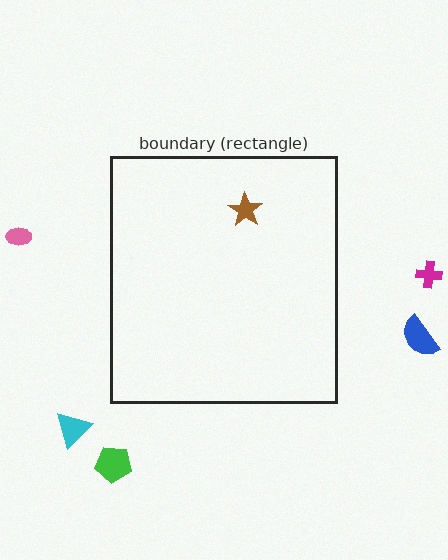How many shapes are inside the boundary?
1 inside, 5 outside.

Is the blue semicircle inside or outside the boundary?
Outside.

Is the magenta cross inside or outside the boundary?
Outside.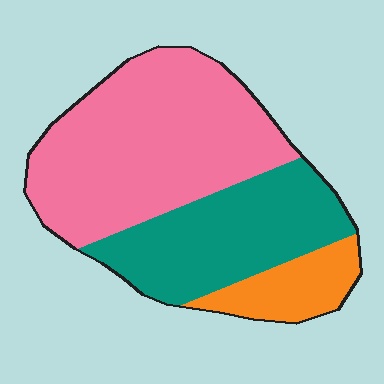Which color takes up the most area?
Pink, at roughly 55%.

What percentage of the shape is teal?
Teal takes up between a third and a half of the shape.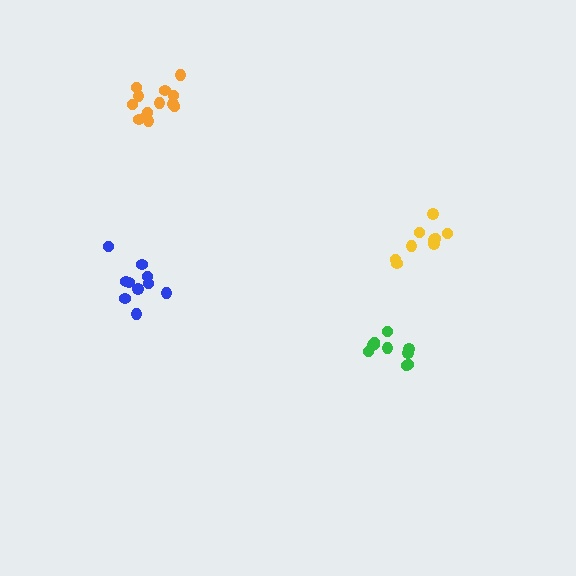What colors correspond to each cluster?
The clusters are colored: yellow, orange, blue, green.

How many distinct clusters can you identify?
There are 4 distinct clusters.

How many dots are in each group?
Group 1: 9 dots, Group 2: 13 dots, Group 3: 10 dots, Group 4: 10 dots (42 total).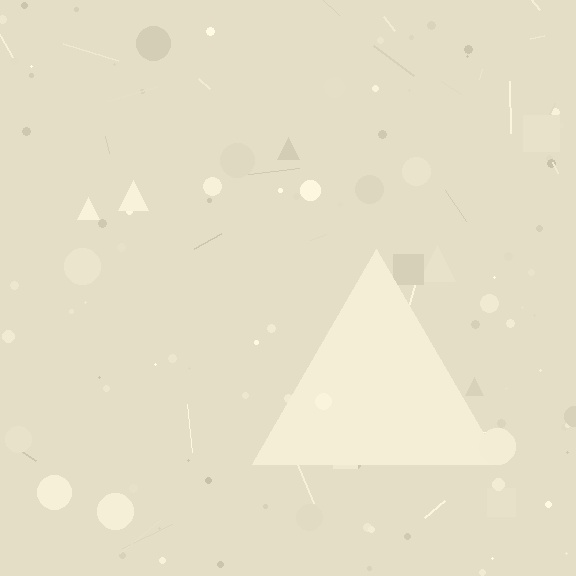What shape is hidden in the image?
A triangle is hidden in the image.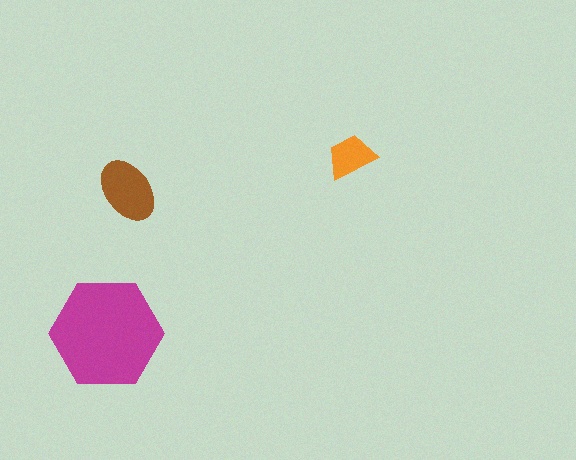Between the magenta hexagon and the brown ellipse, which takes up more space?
The magenta hexagon.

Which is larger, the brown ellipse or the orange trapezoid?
The brown ellipse.